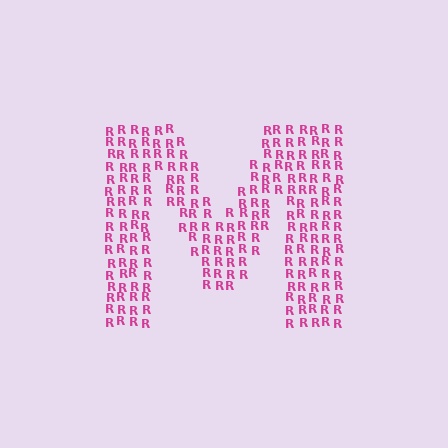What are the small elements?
The small elements are letter R's.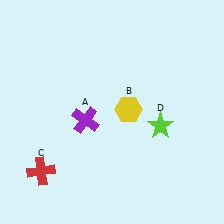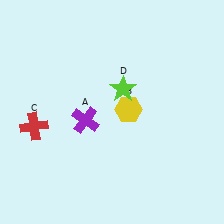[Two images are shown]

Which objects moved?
The objects that moved are: the red cross (C), the lime star (D).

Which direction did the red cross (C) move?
The red cross (C) moved up.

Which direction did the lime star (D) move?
The lime star (D) moved left.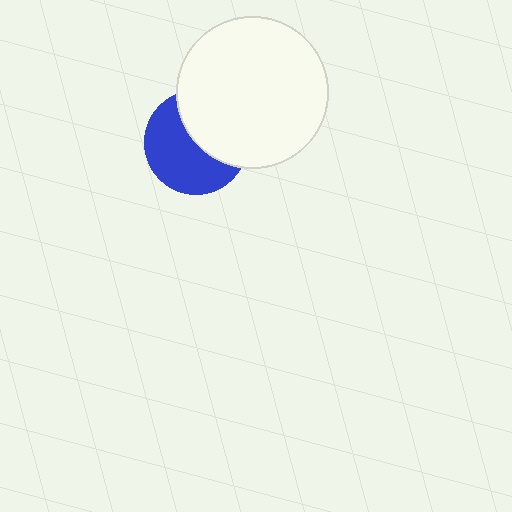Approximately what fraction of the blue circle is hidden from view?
Roughly 44% of the blue circle is hidden behind the white circle.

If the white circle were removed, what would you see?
You would see the complete blue circle.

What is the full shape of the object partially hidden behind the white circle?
The partially hidden object is a blue circle.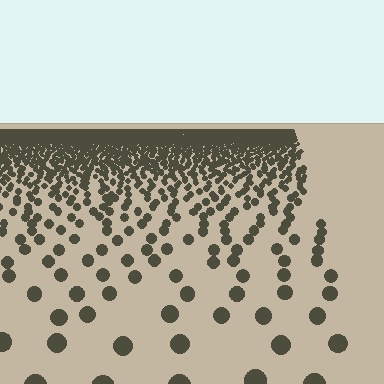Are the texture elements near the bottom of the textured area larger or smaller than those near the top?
Larger. Near the bottom, elements are closer to the viewer and appear at a bigger on-screen size.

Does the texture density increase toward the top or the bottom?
Density increases toward the top.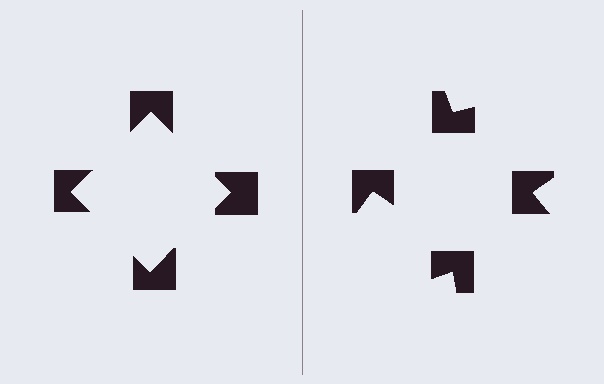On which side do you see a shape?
An illusory square appears on the left side. On the right side the wedge cuts are rotated, so no coherent shape forms.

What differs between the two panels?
The notched squares are positioned identically on both sides; only the wedge orientations differ. On the left they align to a square; on the right they are misaligned.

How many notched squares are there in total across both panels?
8 — 4 on each side.